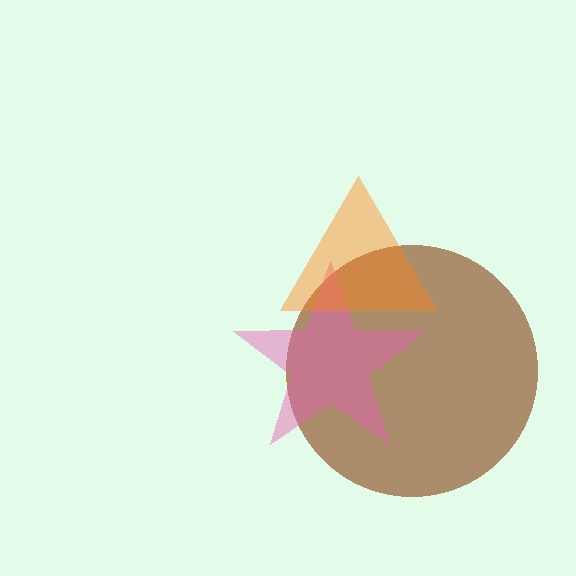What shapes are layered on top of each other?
The layered shapes are: a brown circle, a pink star, an orange triangle.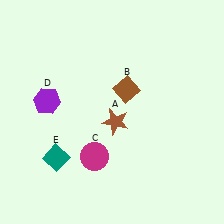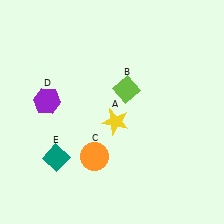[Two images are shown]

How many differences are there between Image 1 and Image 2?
There are 3 differences between the two images.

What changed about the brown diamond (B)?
In Image 1, B is brown. In Image 2, it changed to lime.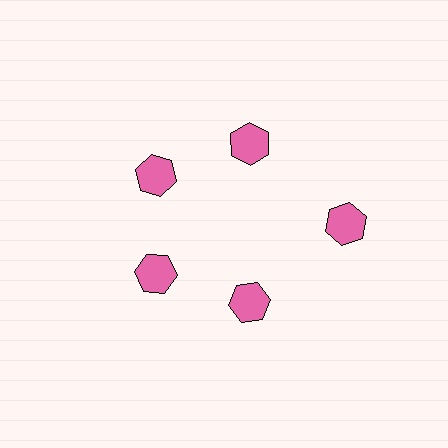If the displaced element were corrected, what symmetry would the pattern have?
It would have 5-fold rotational symmetry — the pattern would map onto itself every 72 degrees.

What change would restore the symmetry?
The symmetry would be restored by moving it inward, back onto the ring so that all 5 hexagons sit at equal angles and equal distance from the center.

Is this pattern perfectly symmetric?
No. The 5 pink hexagons are arranged in a ring, but one element near the 3 o'clock position is pushed outward from the center, breaking the 5-fold rotational symmetry.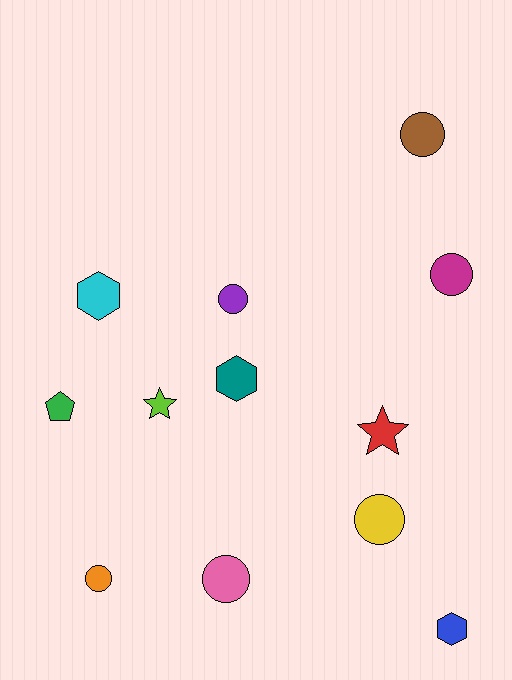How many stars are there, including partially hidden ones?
There are 2 stars.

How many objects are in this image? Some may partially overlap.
There are 12 objects.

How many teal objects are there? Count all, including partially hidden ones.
There is 1 teal object.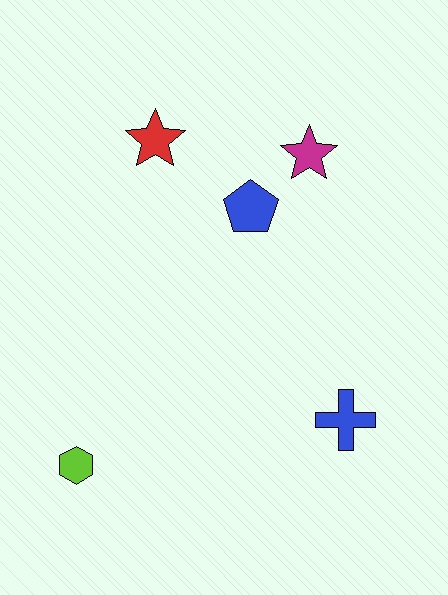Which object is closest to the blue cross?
The blue pentagon is closest to the blue cross.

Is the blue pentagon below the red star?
Yes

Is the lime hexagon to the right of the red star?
No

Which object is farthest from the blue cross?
The red star is farthest from the blue cross.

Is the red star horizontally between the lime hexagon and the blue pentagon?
Yes